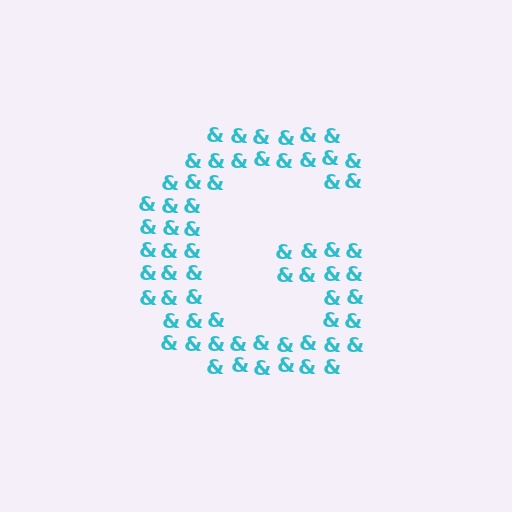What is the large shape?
The large shape is the letter G.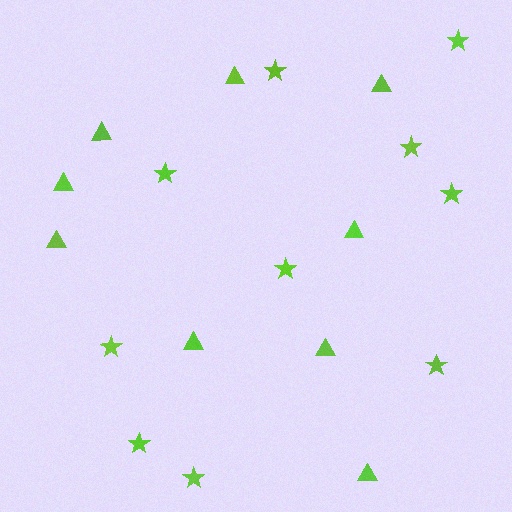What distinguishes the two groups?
There are 2 groups: one group of stars (10) and one group of triangles (9).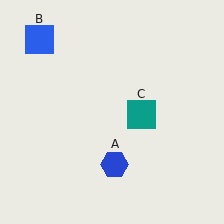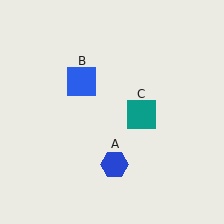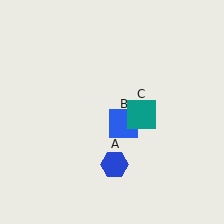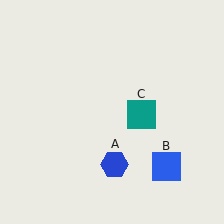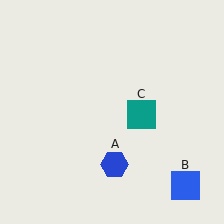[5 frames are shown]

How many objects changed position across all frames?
1 object changed position: blue square (object B).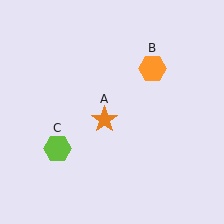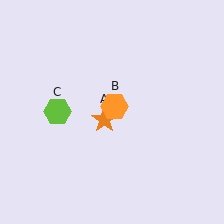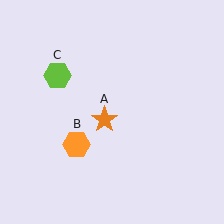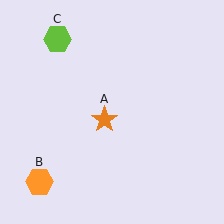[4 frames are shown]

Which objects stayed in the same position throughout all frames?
Orange star (object A) remained stationary.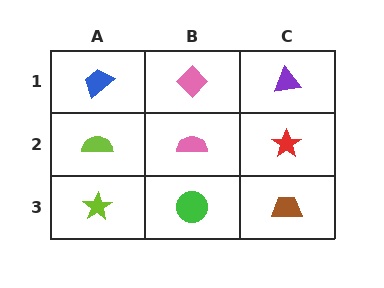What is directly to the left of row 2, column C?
A pink semicircle.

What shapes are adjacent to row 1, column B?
A pink semicircle (row 2, column B), a blue trapezoid (row 1, column A), a purple triangle (row 1, column C).